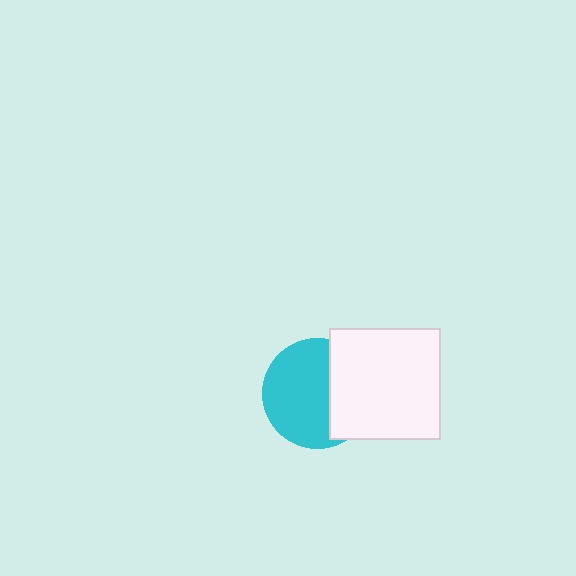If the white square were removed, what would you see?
You would see the complete cyan circle.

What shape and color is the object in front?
The object in front is a white square.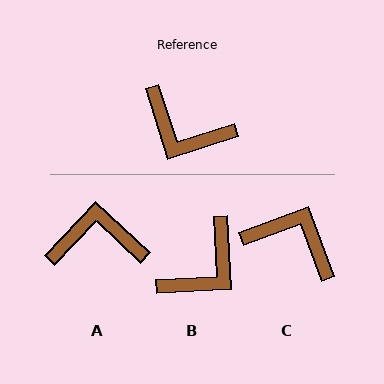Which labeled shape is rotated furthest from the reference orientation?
C, about 178 degrees away.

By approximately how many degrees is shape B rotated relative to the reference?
Approximately 75 degrees counter-clockwise.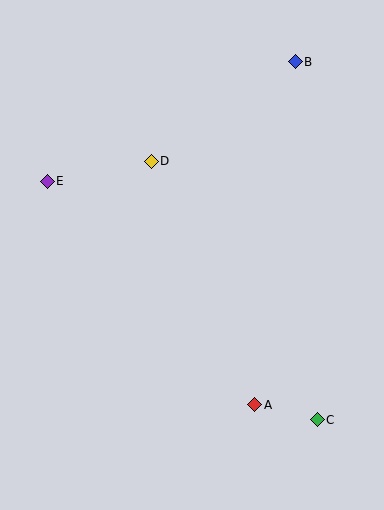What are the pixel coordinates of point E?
Point E is at (47, 181).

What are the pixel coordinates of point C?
Point C is at (317, 420).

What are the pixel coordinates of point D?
Point D is at (151, 161).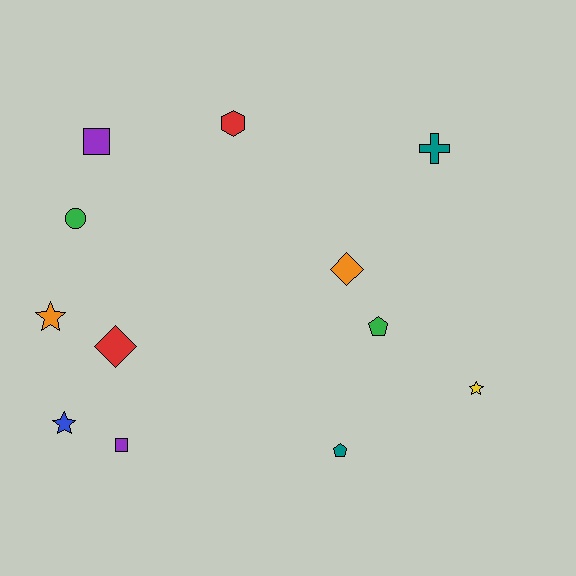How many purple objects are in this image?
There are 2 purple objects.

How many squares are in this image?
There are 2 squares.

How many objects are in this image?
There are 12 objects.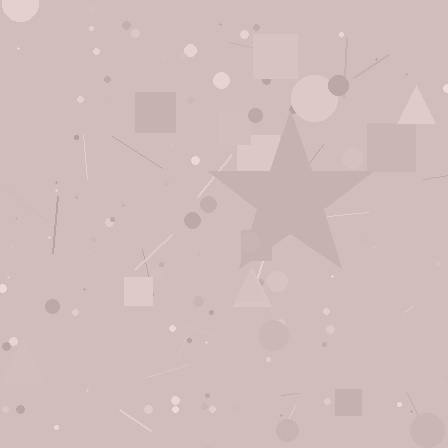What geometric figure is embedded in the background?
A star is embedded in the background.